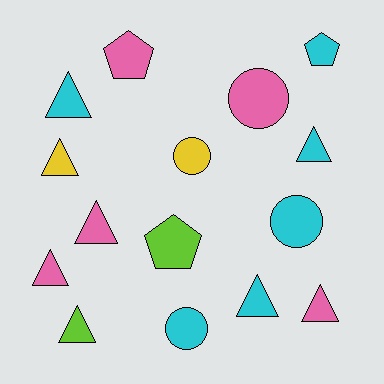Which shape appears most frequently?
Triangle, with 8 objects.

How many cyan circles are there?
There are 2 cyan circles.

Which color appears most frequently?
Cyan, with 6 objects.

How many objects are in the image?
There are 15 objects.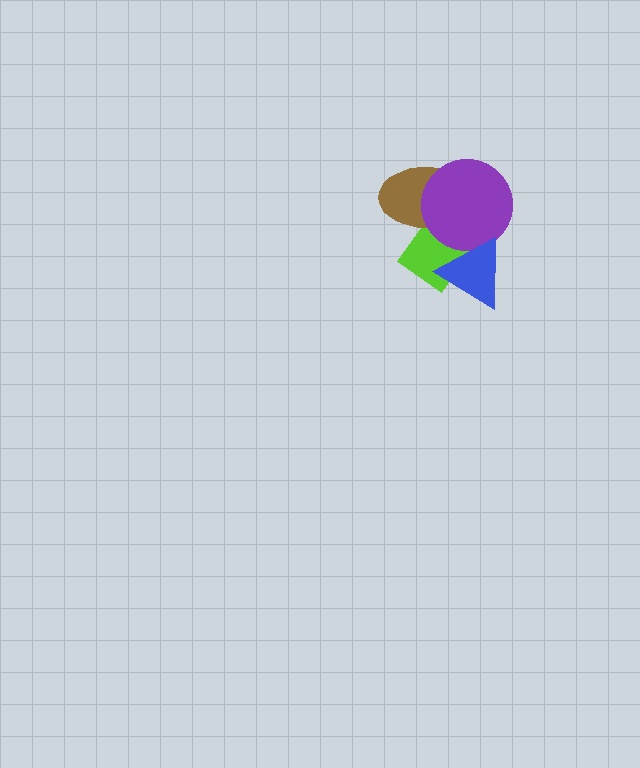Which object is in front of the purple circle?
The blue triangle is in front of the purple circle.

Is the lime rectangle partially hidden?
Yes, it is partially covered by another shape.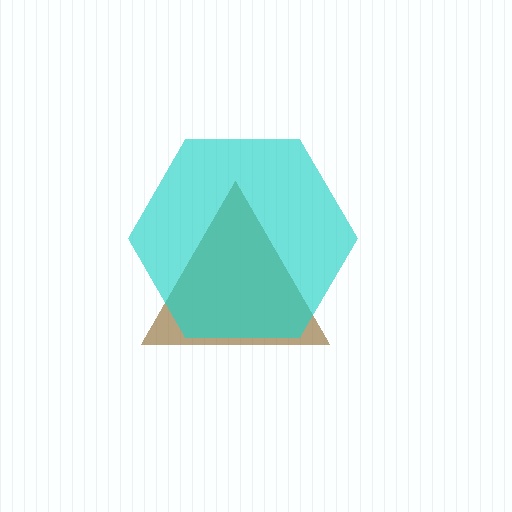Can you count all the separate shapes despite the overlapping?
Yes, there are 2 separate shapes.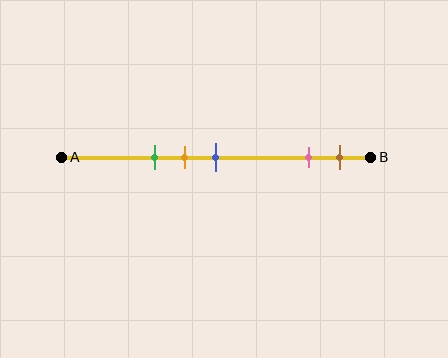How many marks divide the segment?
There are 5 marks dividing the segment.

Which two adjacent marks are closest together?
The orange and blue marks are the closest adjacent pair.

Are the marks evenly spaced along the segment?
No, the marks are not evenly spaced.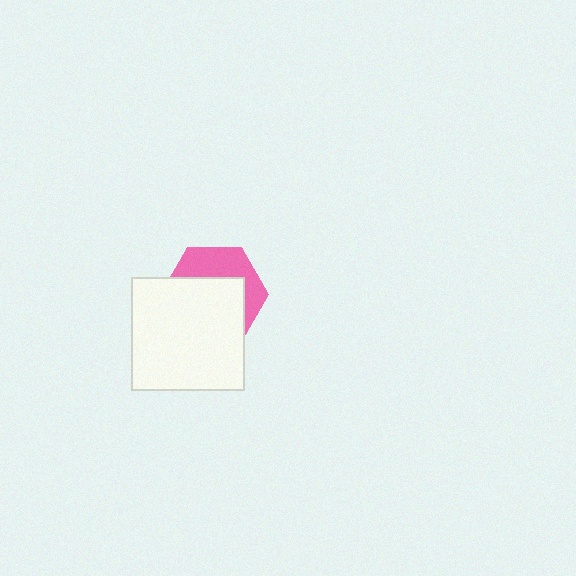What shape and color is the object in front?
The object in front is a white square.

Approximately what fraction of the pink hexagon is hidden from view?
Roughly 62% of the pink hexagon is hidden behind the white square.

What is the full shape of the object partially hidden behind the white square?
The partially hidden object is a pink hexagon.